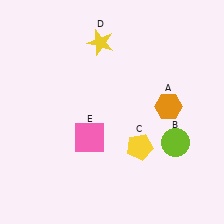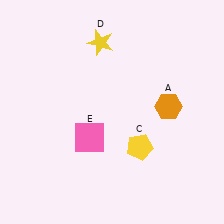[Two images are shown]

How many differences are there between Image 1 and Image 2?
There is 1 difference between the two images.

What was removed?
The lime circle (B) was removed in Image 2.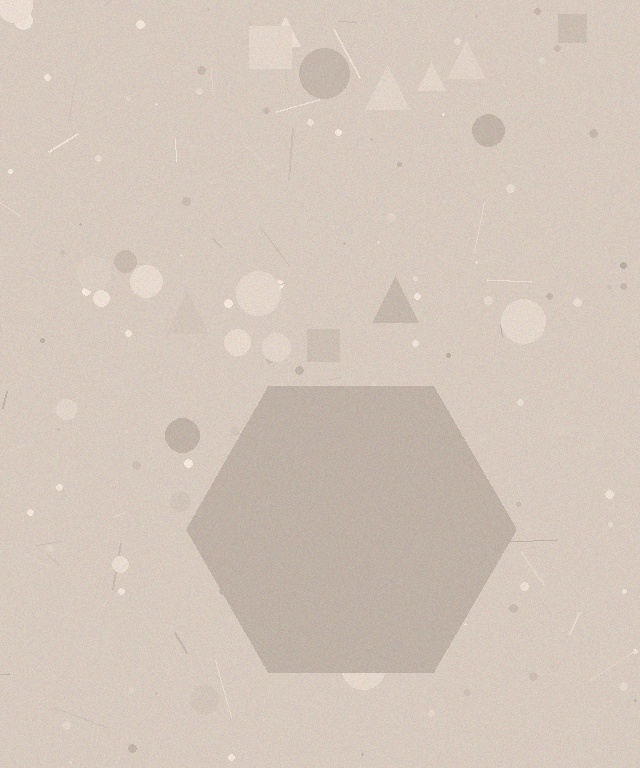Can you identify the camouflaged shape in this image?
The camouflaged shape is a hexagon.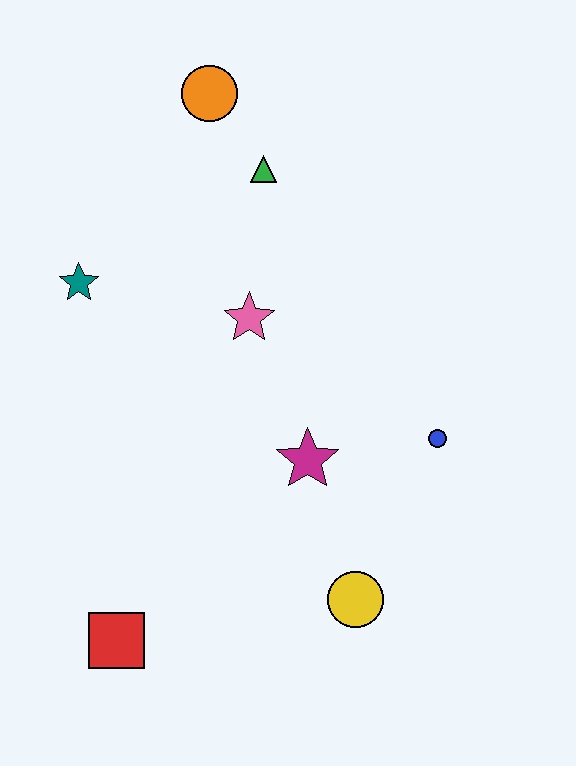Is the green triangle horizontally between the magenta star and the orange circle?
Yes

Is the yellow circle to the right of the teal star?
Yes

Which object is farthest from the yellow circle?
The orange circle is farthest from the yellow circle.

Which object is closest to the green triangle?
The orange circle is closest to the green triangle.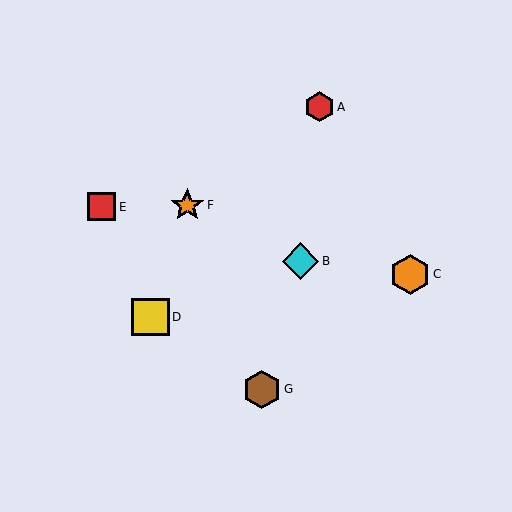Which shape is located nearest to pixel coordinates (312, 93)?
The red hexagon (labeled A) at (319, 107) is nearest to that location.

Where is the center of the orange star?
The center of the orange star is at (187, 205).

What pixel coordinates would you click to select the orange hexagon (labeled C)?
Click at (410, 274) to select the orange hexagon C.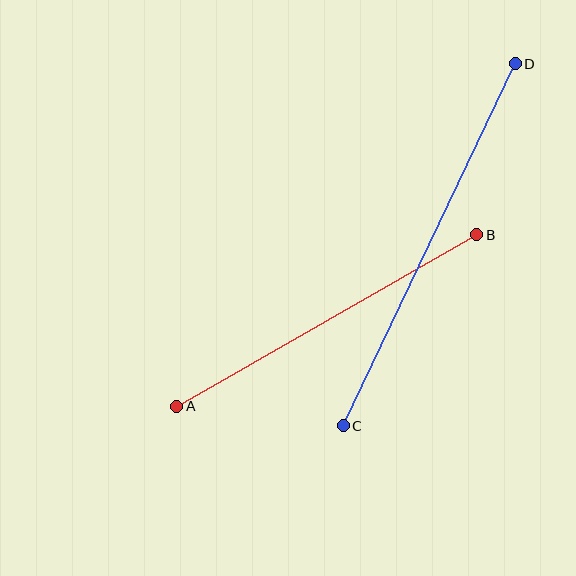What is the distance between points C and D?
The distance is approximately 401 pixels.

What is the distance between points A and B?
The distance is approximately 346 pixels.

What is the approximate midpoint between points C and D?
The midpoint is at approximately (429, 245) pixels.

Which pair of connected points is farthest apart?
Points C and D are farthest apart.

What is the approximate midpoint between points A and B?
The midpoint is at approximately (327, 321) pixels.